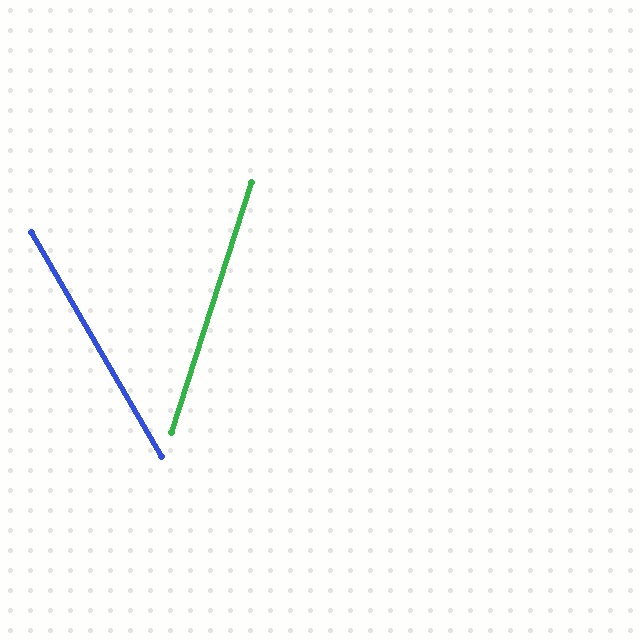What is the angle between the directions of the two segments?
Approximately 48 degrees.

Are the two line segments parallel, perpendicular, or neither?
Neither parallel nor perpendicular — they differ by about 48°.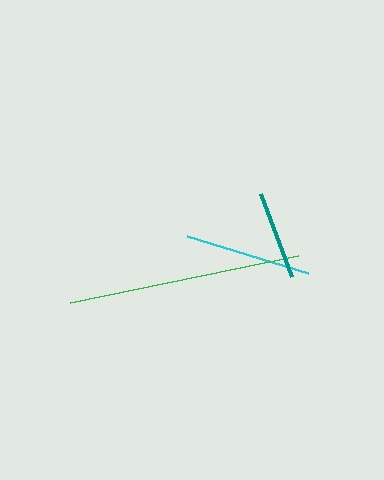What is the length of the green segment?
The green segment is approximately 233 pixels long.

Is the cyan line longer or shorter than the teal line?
The cyan line is longer than the teal line.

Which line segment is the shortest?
The teal line is the shortest at approximately 90 pixels.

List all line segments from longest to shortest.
From longest to shortest: green, cyan, teal.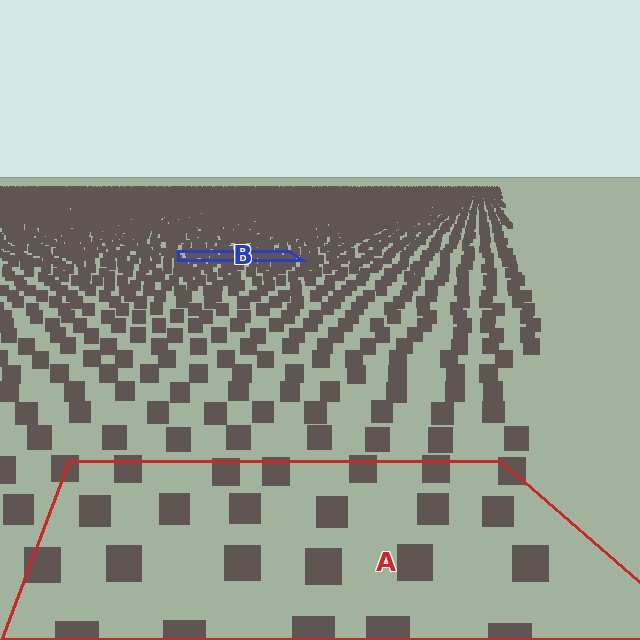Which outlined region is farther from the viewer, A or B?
Region B is farther from the viewer — the texture elements inside it appear smaller and more densely packed.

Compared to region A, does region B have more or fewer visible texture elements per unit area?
Region B has more texture elements per unit area — they are packed more densely because it is farther away.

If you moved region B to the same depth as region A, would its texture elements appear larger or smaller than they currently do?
They would appear larger. At a closer depth, the same texture elements are projected at a bigger on-screen size.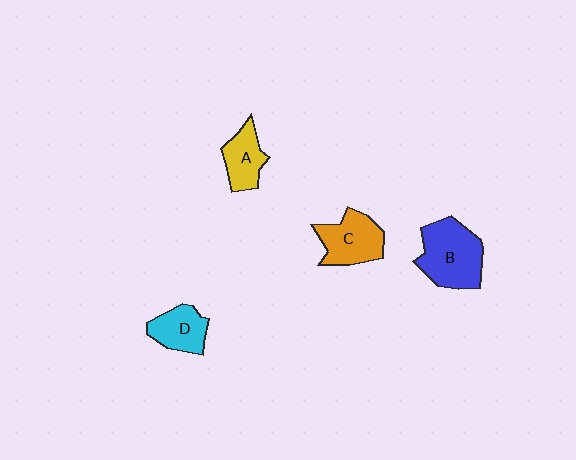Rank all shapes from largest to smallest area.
From largest to smallest: B (blue), C (orange), D (cyan), A (yellow).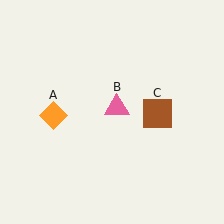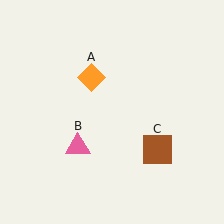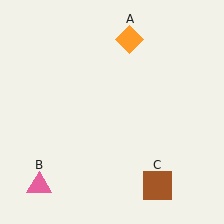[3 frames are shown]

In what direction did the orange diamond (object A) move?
The orange diamond (object A) moved up and to the right.